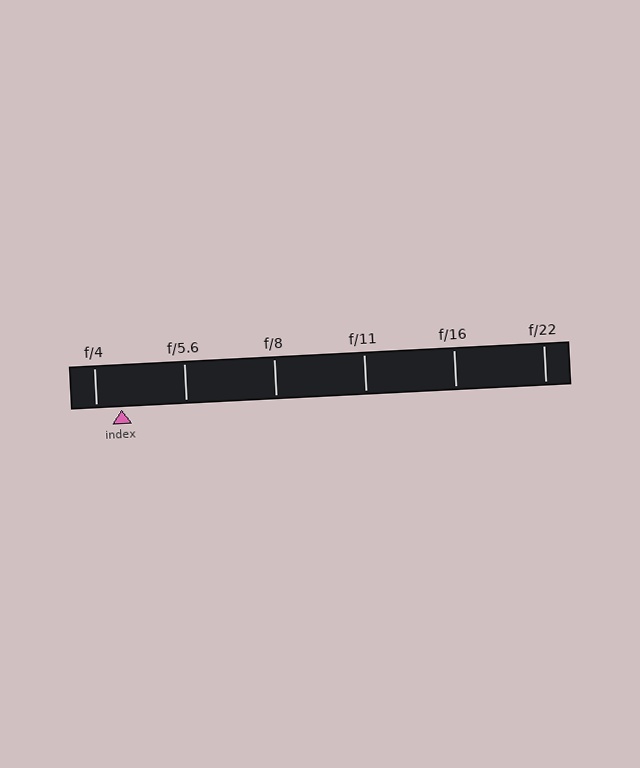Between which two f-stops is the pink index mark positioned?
The index mark is between f/4 and f/5.6.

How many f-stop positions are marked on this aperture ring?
There are 6 f-stop positions marked.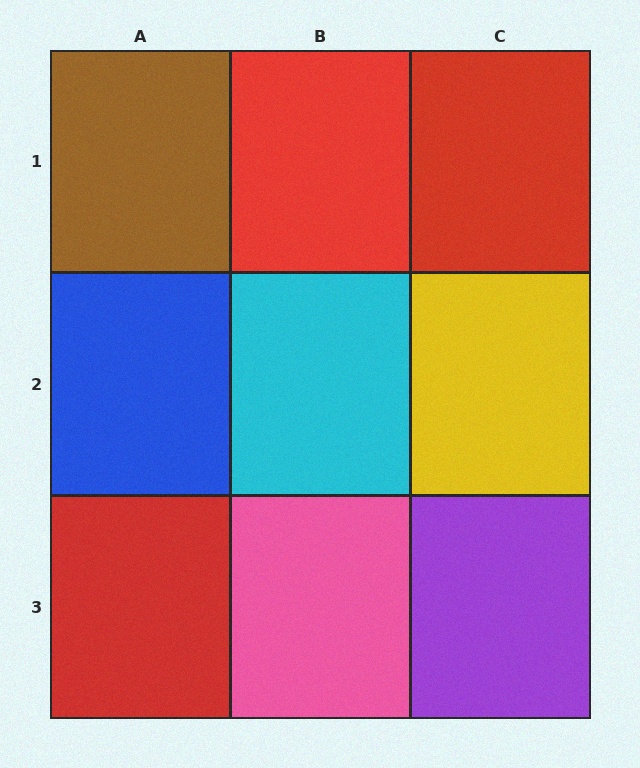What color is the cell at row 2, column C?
Yellow.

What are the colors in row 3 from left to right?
Red, pink, purple.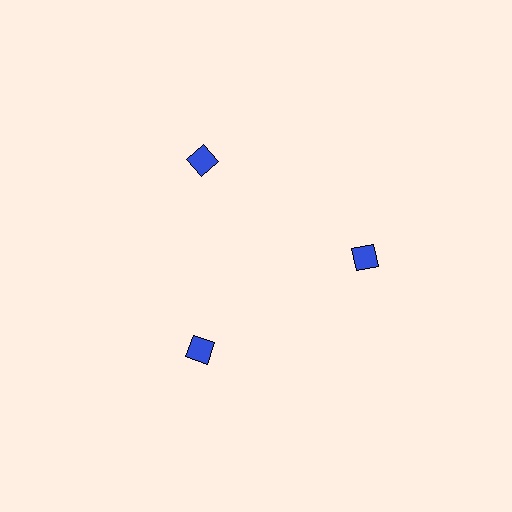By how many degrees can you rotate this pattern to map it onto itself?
The pattern maps onto itself every 120 degrees of rotation.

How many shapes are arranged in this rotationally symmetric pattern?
There are 3 shapes, arranged in 3 groups of 1.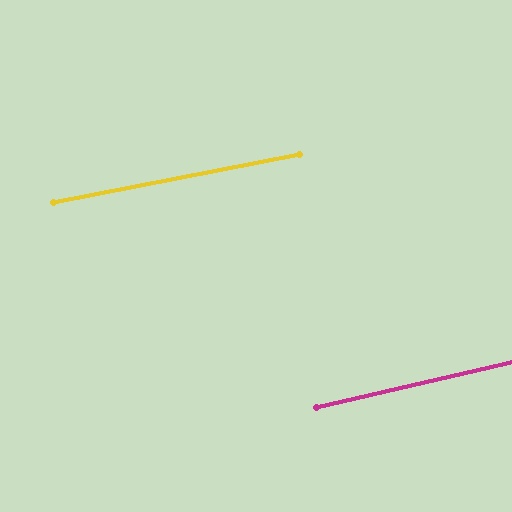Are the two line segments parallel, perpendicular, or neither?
Parallel — their directions differ by only 1.8°.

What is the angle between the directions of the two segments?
Approximately 2 degrees.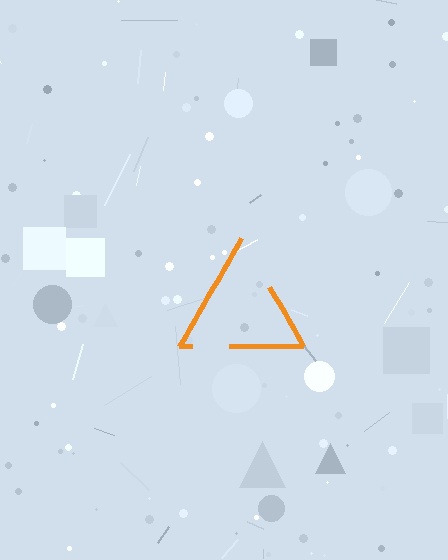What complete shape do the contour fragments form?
The contour fragments form a triangle.